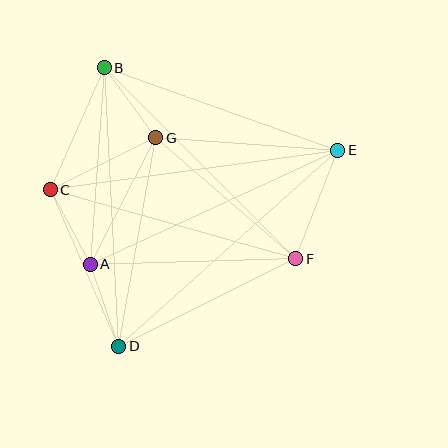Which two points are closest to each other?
Points A and C are closest to each other.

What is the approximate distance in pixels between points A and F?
The distance between A and F is approximately 206 pixels.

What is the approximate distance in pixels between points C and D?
The distance between C and D is approximately 171 pixels.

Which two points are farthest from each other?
Points D and E are farthest from each other.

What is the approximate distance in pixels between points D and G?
The distance between D and G is approximately 212 pixels.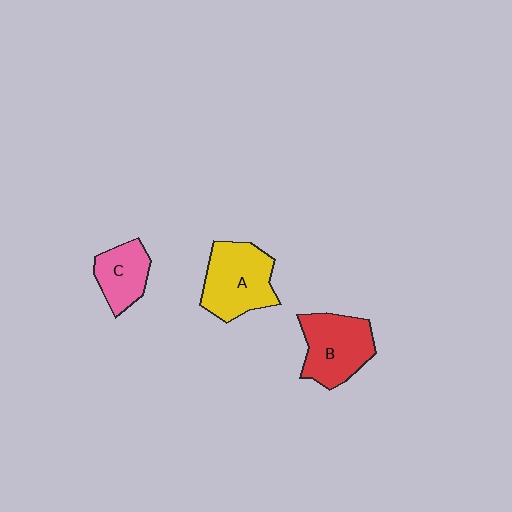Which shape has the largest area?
Shape A (yellow).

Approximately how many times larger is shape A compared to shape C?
Approximately 1.6 times.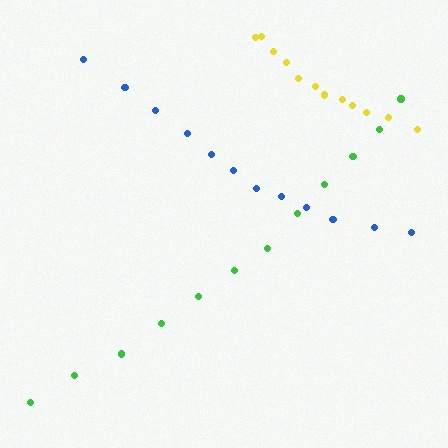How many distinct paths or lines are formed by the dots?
There are 3 distinct paths.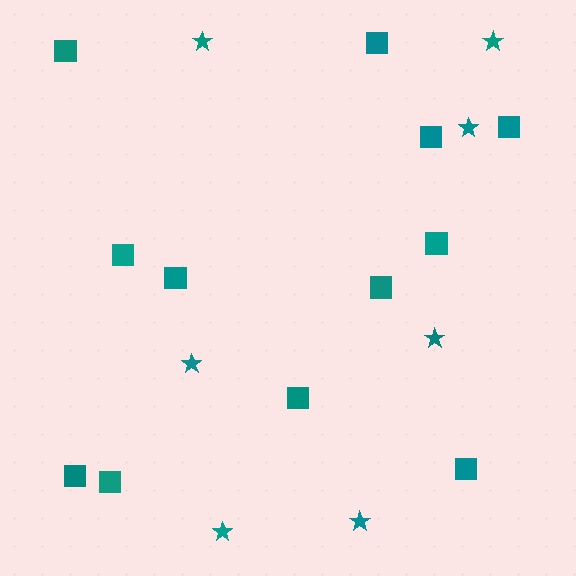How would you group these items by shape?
There are 2 groups: one group of stars (7) and one group of squares (12).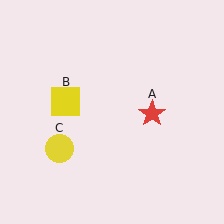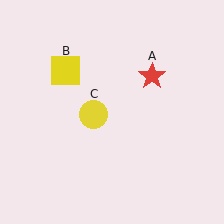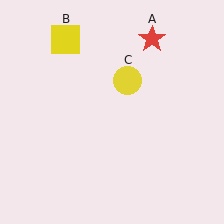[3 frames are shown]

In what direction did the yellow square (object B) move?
The yellow square (object B) moved up.